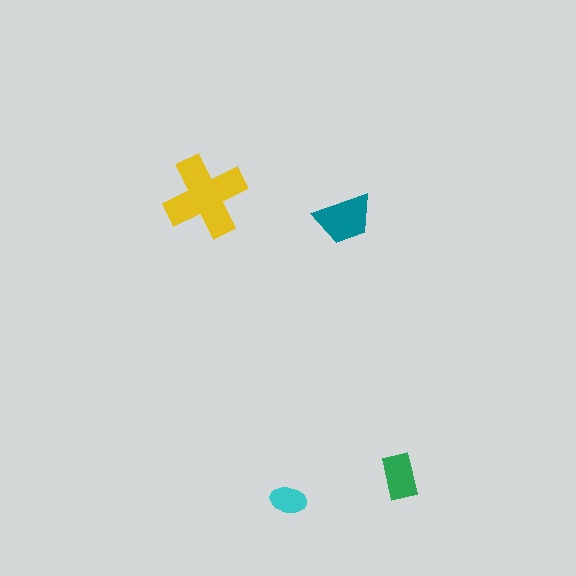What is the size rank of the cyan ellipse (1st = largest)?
4th.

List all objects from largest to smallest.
The yellow cross, the teal trapezoid, the green rectangle, the cyan ellipse.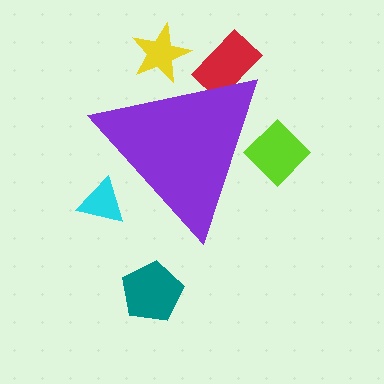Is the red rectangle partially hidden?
Yes, the red rectangle is partially hidden behind the purple triangle.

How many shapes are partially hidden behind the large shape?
4 shapes are partially hidden.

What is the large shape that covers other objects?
A purple triangle.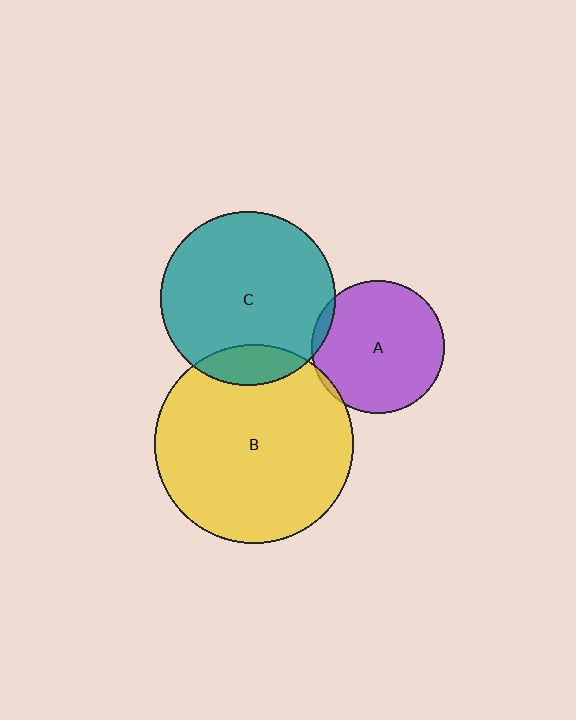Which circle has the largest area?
Circle B (yellow).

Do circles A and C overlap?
Yes.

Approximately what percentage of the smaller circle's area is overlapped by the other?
Approximately 5%.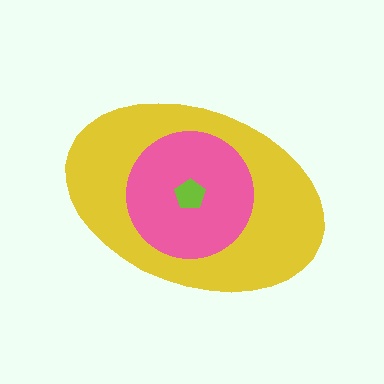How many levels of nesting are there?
3.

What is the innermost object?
The lime pentagon.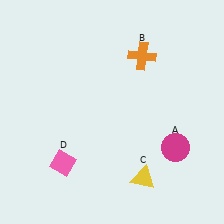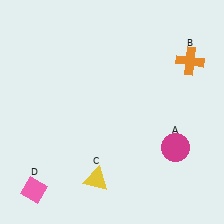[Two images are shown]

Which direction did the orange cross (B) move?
The orange cross (B) moved right.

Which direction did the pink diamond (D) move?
The pink diamond (D) moved left.